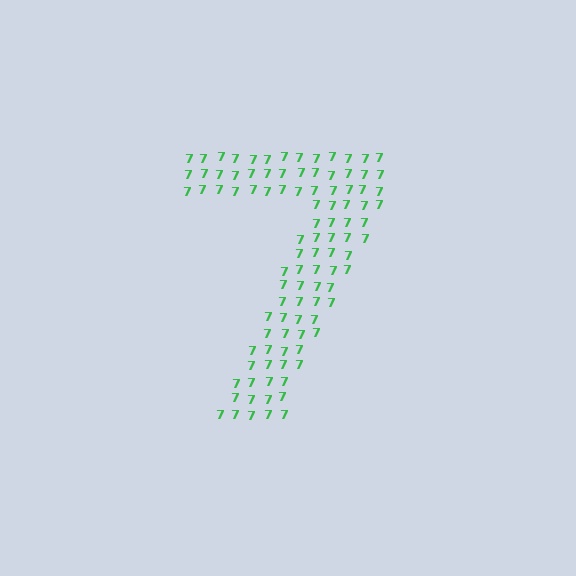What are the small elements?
The small elements are digit 7's.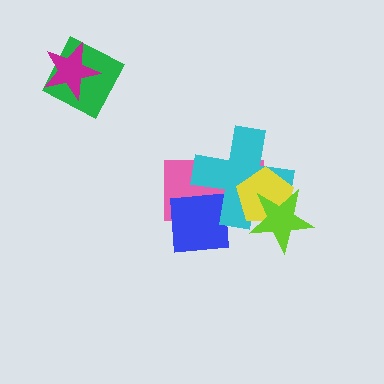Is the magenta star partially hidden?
No, no other shape covers it.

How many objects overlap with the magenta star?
1 object overlaps with the magenta star.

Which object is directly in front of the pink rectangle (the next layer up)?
The blue square is directly in front of the pink rectangle.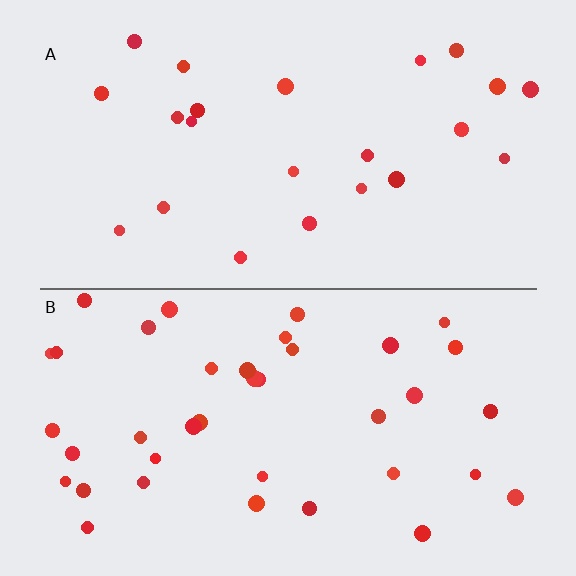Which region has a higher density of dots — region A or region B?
B (the bottom).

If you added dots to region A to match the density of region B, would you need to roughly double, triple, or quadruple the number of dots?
Approximately double.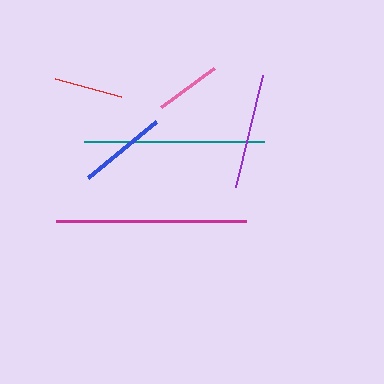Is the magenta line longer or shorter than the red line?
The magenta line is longer than the red line.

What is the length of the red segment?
The red segment is approximately 68 pixels long.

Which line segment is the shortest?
The pink line is the shortest at approximately 66 pixels.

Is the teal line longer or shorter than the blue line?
The teal line is longer than the blue line.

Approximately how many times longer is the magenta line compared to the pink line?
The magenta line is approximately 2.9 times the length of the pink line.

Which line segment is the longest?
The magenta line is the longest at approximately 190 pixels.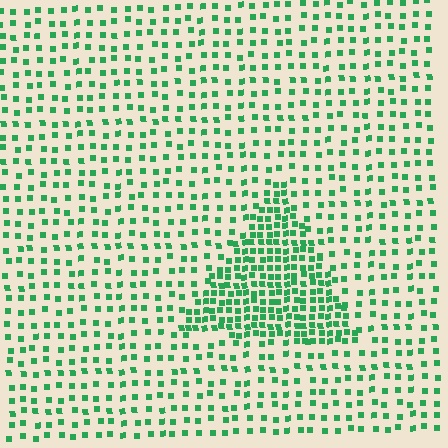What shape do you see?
I see a triangle.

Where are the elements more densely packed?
The elements are more densely packed inside the triangle boundary.